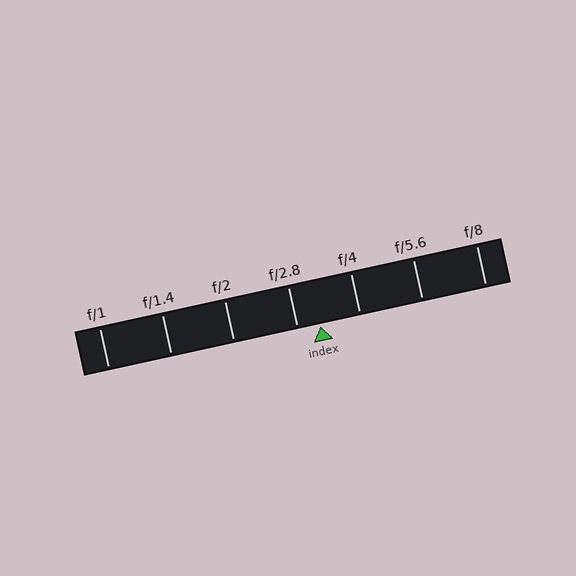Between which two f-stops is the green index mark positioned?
The index mark is between f/2.8 and f/4.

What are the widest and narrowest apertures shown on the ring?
The widest aperture shown is f/1 and the narrowest is f/8.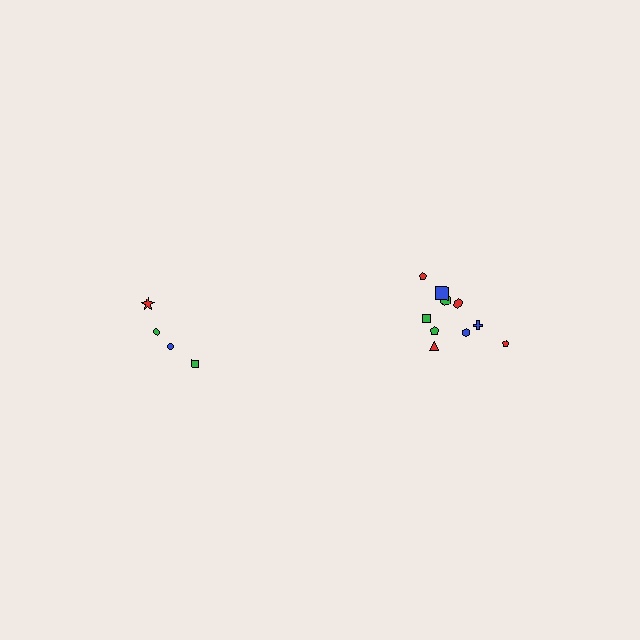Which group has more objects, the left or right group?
The right group.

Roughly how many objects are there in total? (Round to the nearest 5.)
Roughly 15 objects in total.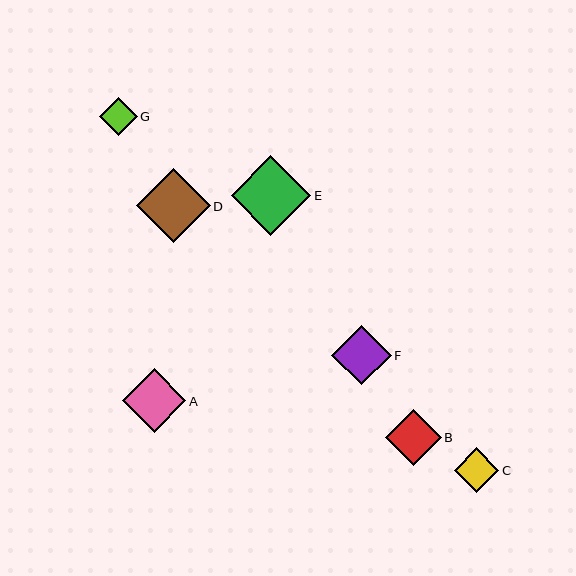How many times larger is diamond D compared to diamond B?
Diamond D is approximately 1.3 times the size of diamond B.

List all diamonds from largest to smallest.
From largest to smallest: E, D, A, F, B, C, G.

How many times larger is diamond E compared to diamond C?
Diamond E is approximately 1.8 times the size of diamond C.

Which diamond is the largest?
Diamond E is the largest with a size of approximately 80 pixels.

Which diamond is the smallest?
Diamond G is the smallest with a size of approximately 38 pixels.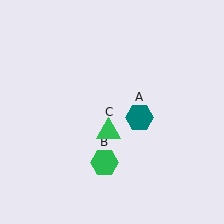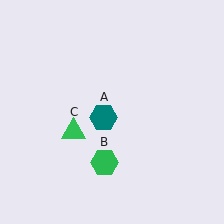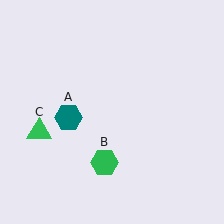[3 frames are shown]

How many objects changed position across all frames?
2 objects changed position: teal hexagon (object A), green triangle (object C).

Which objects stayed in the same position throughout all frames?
Green hexagon (object B) remained stationary.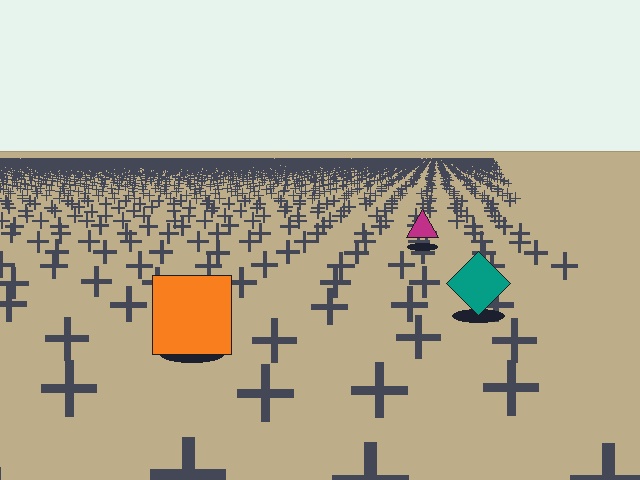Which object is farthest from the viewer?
The magenta triangle is farthest from the viewer. It appears smaller and the ground texture around it is denser.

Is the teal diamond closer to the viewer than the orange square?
No. The orange square is closer — you can tell from the texture gradient: the ground texture is coarser near it.